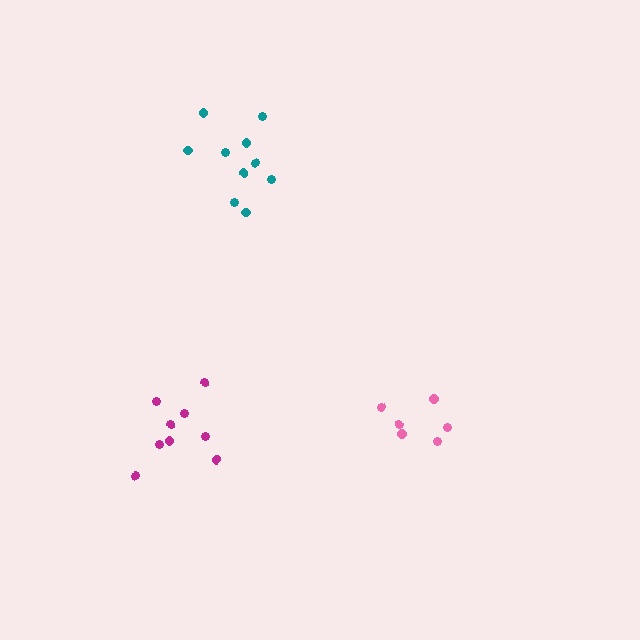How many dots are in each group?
Group 1: 6 dots, Group 2: 10 dots, Group 3: 9 dots (25 total).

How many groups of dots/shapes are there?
There are 3 groups.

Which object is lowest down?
The magenta cluster is bottommost.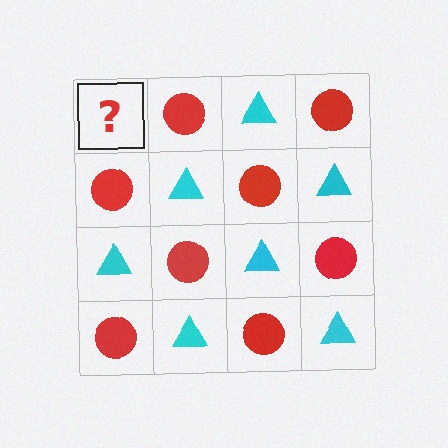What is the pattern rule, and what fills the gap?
The rule is that it alternates cyan triangle and red circle in a checkerboard pattern. The gap should be filled with a cyan triangle.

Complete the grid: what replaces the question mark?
The question mark should be replaced with a cyan triangle.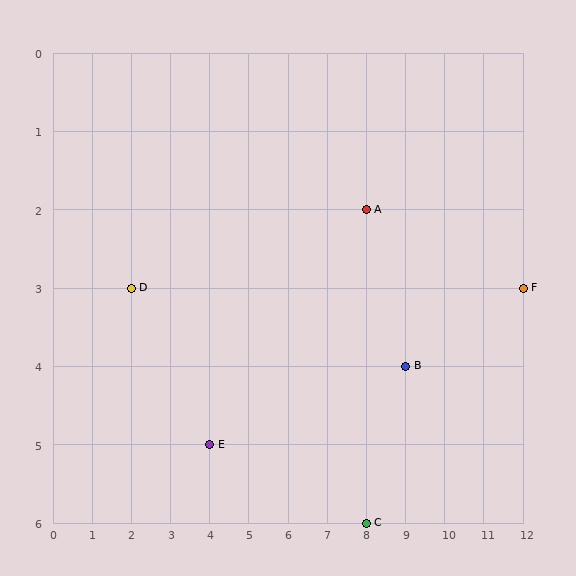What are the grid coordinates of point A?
Point A is at grid coordinates (8, 2).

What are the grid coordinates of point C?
Point C is at grid coordinates (8, 6).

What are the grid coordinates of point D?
Point D is at grid coordinates (2, 3).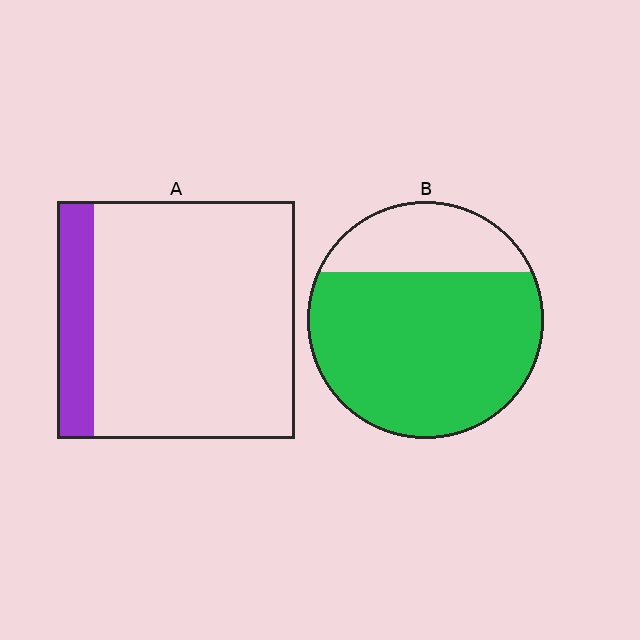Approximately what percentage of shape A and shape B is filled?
A is approximately 15% and B is approximately 75%.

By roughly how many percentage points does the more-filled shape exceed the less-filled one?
By roughly 60 percentage points (B over A).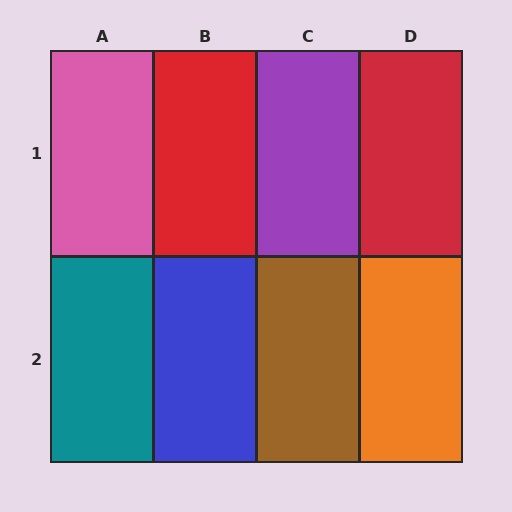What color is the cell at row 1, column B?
Red.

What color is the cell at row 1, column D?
Red.